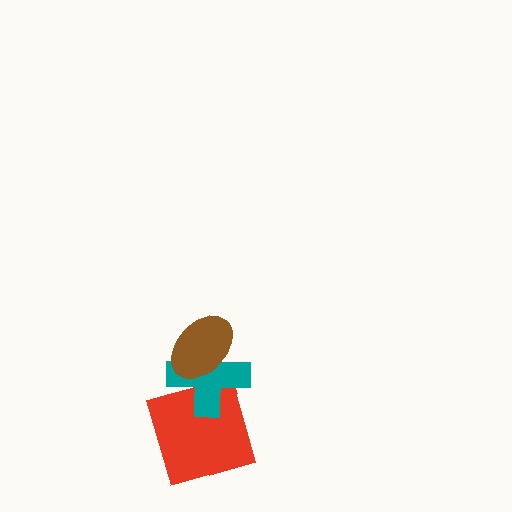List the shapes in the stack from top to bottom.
From top to bottom: the brown ellipse, the teal cross, the red square.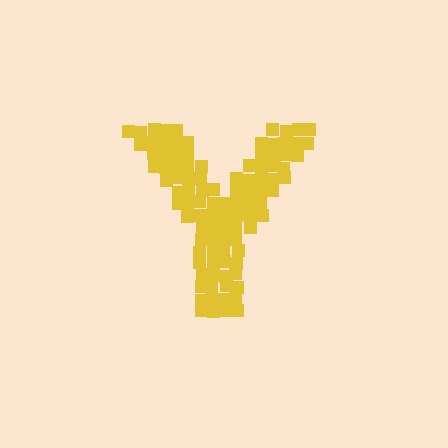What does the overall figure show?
The overall figure shows the letter Y.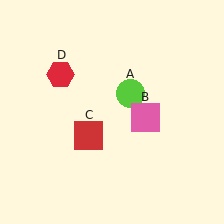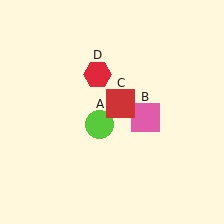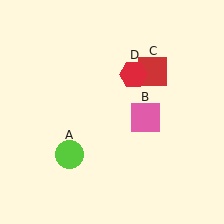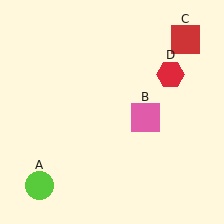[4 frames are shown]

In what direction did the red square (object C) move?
The red square (object C) moved up and to the right.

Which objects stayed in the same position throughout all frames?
Pink square (object B) remained stationary.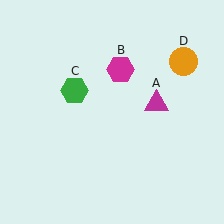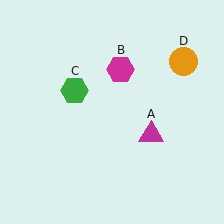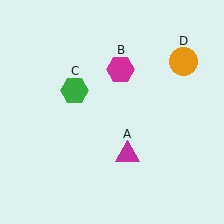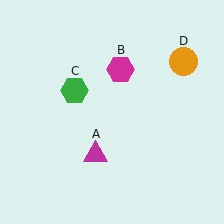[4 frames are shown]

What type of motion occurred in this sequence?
The magenta triangle (object A) rotated clockwise around the center of the scene.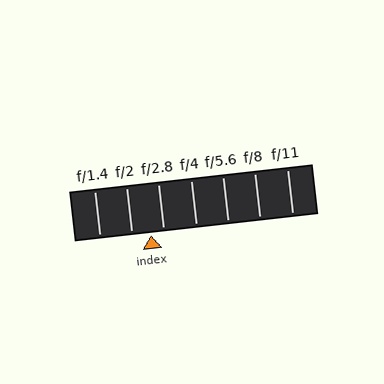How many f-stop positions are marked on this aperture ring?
There are 7 f-stop positions marked.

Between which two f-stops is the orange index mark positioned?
The index mark is between f/2 and f/2.8.